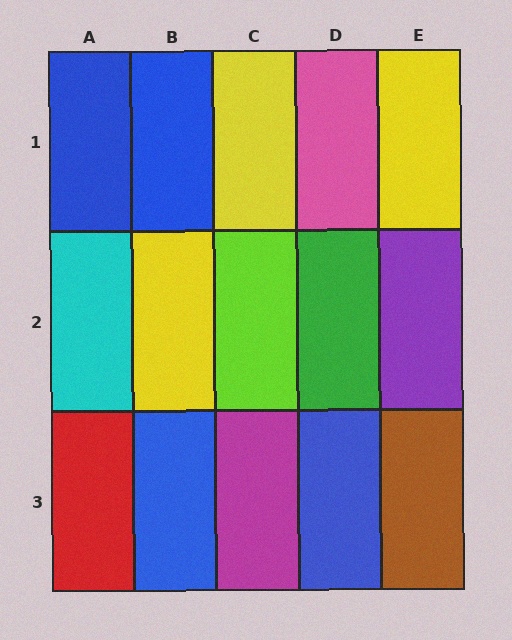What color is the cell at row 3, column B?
Blue.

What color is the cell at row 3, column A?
Red.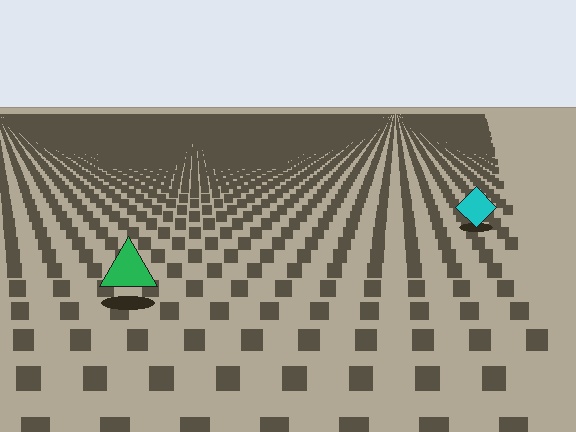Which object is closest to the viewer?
The green triangle is closest. The texture marks near it are larger and more spread out.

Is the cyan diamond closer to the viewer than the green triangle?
No. The green triangle is closer — you can tell from the texture gradient: the ground texture is coarser near it.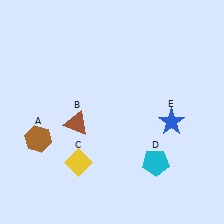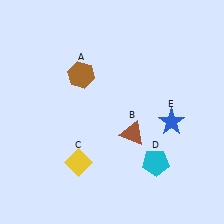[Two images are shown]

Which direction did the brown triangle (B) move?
The brown triangle (B) moved right.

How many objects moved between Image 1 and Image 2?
2 objects moved between the two images.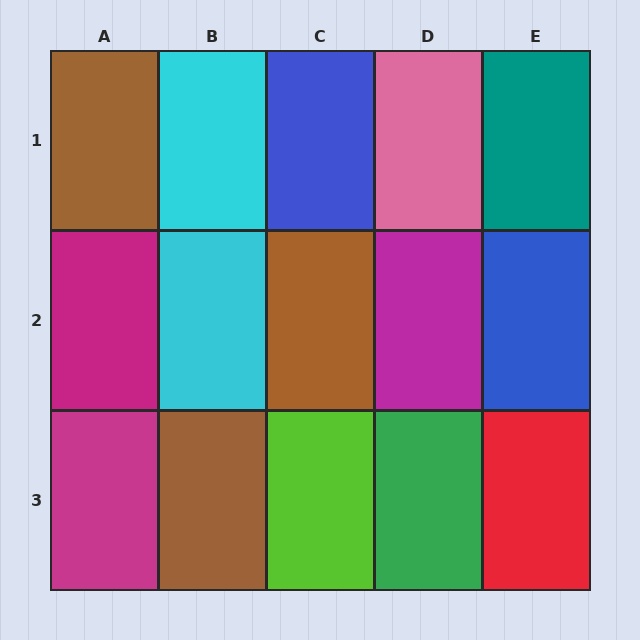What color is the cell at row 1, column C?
Blue.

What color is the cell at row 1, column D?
Pink.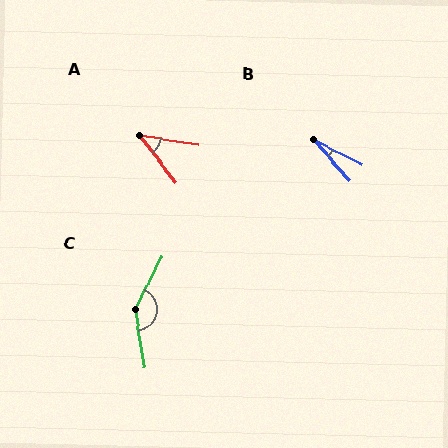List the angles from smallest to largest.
B (20°), A (43°), C (144°).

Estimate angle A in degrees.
Approximately 43 degrees.